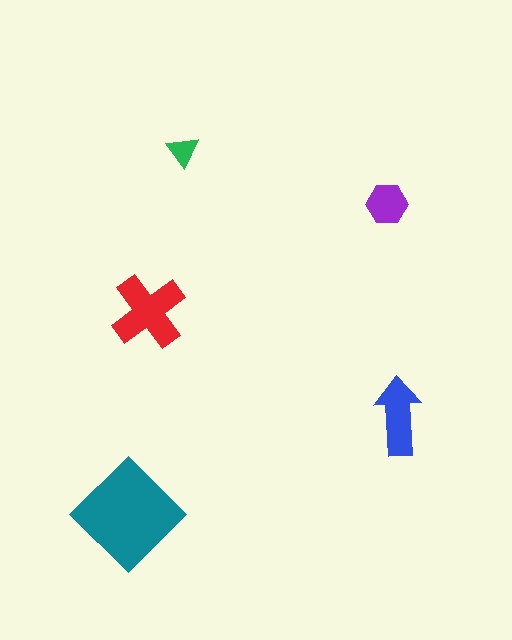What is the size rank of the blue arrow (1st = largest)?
3rd.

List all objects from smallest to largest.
The green triangle, the purple hexagon, the blue arrow, the red cross, the teal diamond.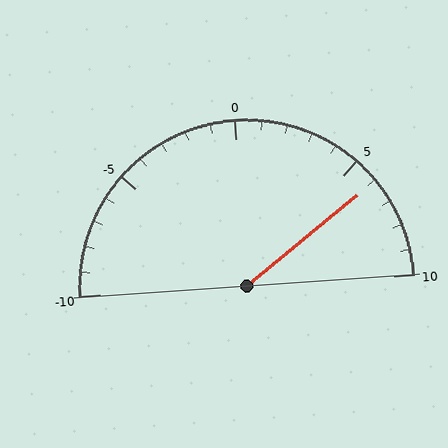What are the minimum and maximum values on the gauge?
The gauge ranges from -10 to 10.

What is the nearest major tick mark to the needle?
The nearest major tick mark is 5.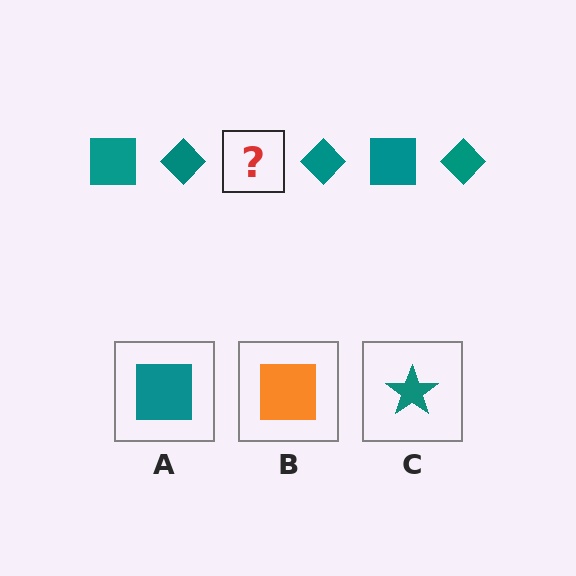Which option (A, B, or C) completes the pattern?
A.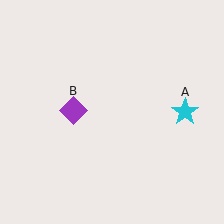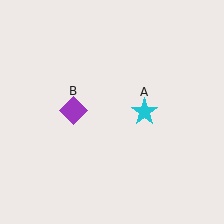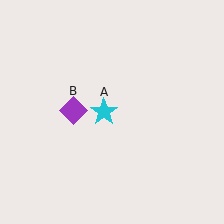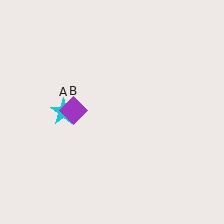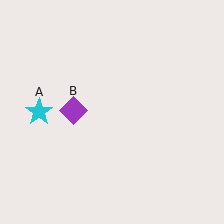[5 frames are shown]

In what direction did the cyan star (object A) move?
The cyan star (object A) moved left.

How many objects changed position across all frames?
1 object changed position: cyan star (object A).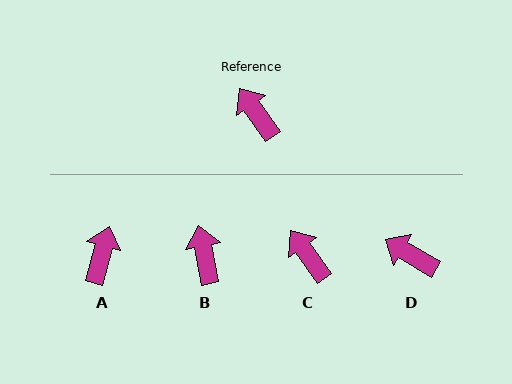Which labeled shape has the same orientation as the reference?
C.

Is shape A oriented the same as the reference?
No, it is off by about 50 degrees.